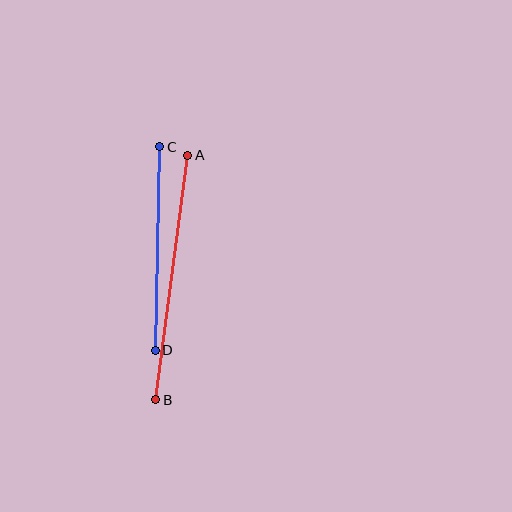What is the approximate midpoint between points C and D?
The midpoint is at approximately (158, 249) pixels.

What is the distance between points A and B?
The distance is approximately 246 pixels.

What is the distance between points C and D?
The distance is approximately 204 pixels.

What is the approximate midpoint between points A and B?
The midpoint is at approximately (172, 278) pixels.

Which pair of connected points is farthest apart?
Points A and B are farthest apart.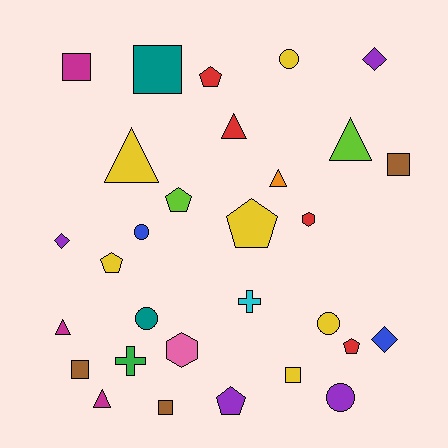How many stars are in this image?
There are no stars.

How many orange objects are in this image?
There is 1 orange object.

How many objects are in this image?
There are 30 objects.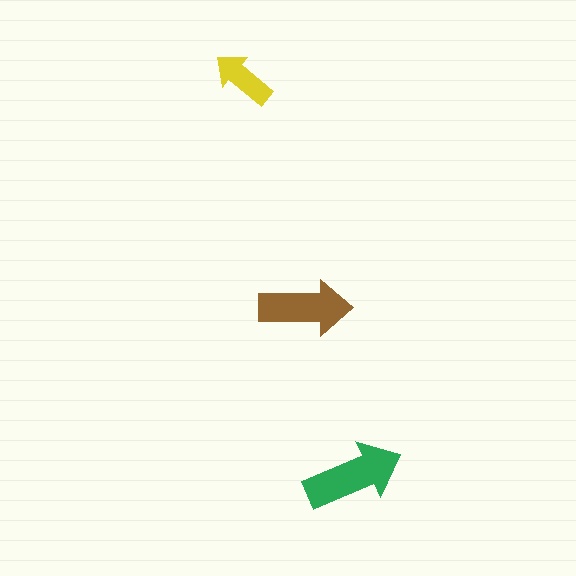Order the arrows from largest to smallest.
the green one, the brown one, the yellow one.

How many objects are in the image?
There are 3 objects in the image.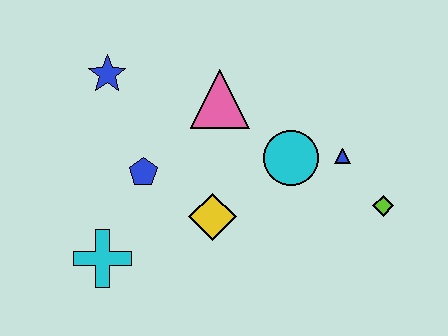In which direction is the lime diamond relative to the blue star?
The lime diamond is to the right of the blue star.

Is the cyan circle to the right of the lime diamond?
No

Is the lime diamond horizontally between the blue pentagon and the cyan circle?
No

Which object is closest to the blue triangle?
The cyan circle is closest to the blue triangle.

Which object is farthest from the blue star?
The lime diamond is farthest from the blue star.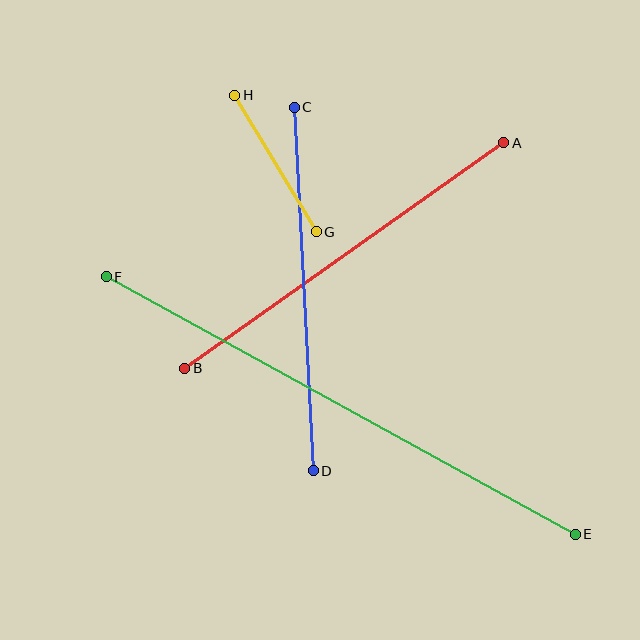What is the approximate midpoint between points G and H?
The midpoint is at approximately (275, 163) pixels.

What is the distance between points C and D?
The distance is approximately 364 pixels.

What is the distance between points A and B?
The distance is approximately 391 pixels.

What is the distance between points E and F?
The distance is approximately 535 pixels.